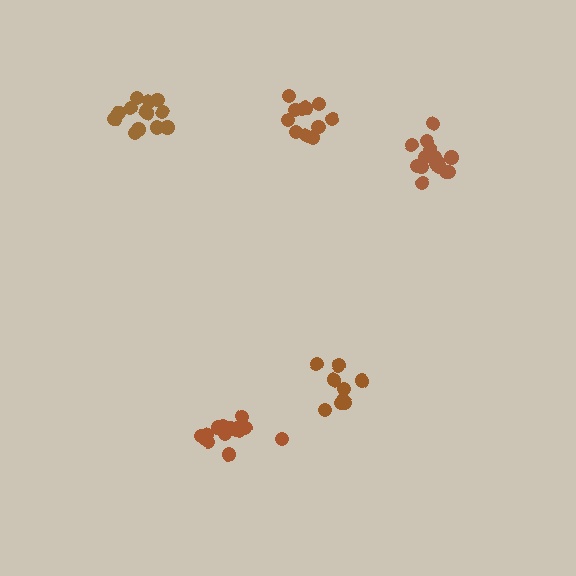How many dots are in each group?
Group 1: 15 dots, Group 2: 13 dots, Group 3: 15 dots, Group 4: 11 dots, Group 5: 9 dots (63 total).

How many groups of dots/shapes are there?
There are 5 groups.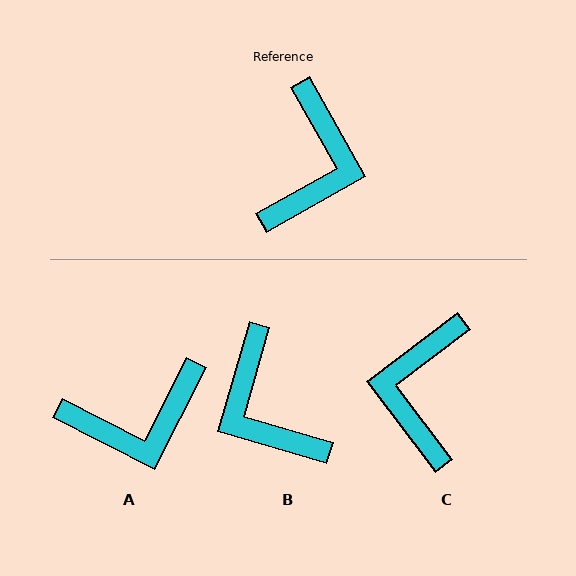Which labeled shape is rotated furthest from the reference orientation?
C, about 172 degrees away.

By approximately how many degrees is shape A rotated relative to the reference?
Approximately 56 degrees clockwise.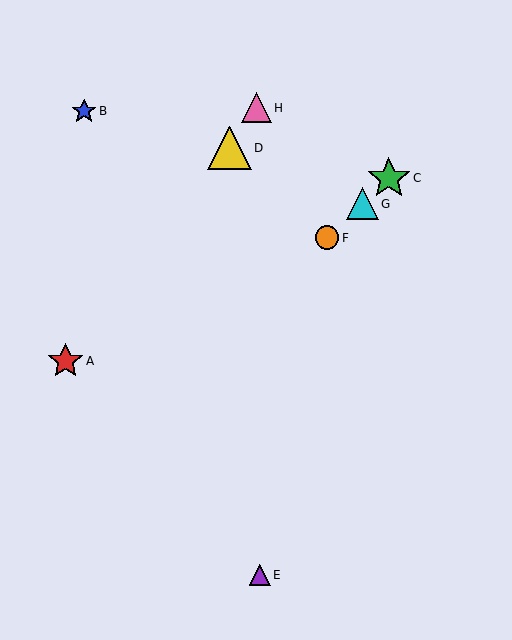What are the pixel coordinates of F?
Object F is at (327, 238).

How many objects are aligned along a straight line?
3 objects (C, F, G) are aligned along a straight line.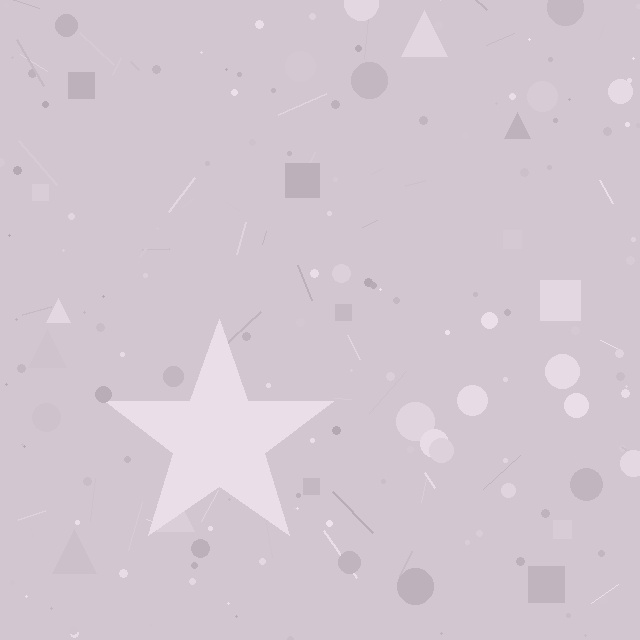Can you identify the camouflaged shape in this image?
The camouflaged shape is a star.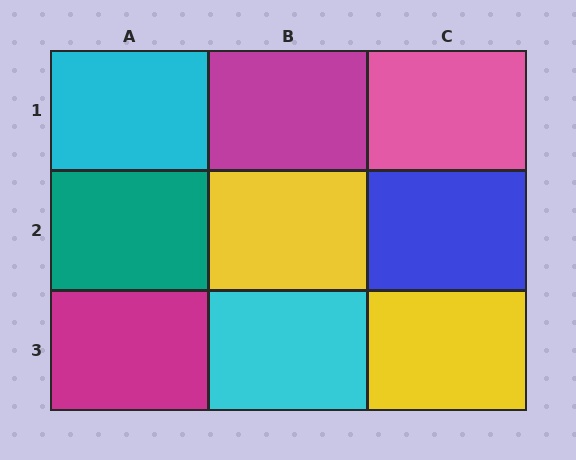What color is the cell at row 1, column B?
Magenta.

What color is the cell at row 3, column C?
Yellow.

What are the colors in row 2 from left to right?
Teal, yellow, blue.